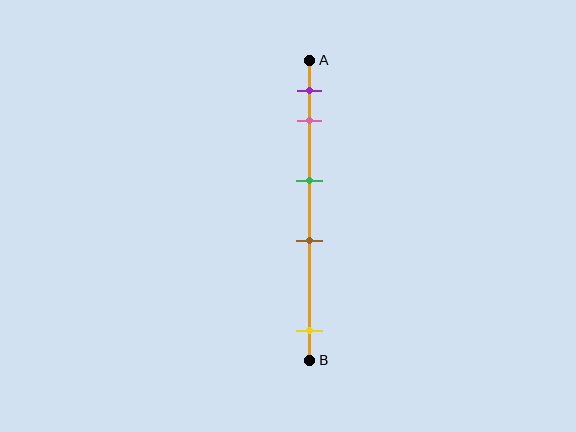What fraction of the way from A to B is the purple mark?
The purple mark is approximately 10% (0.1) of the way from A to B.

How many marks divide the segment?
There are 5 marks dividing the segment.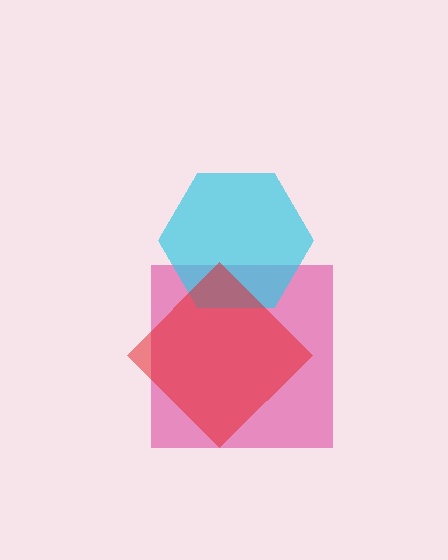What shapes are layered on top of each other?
The layered shapes are: a pink square, a cyan hexagon, a red diamond.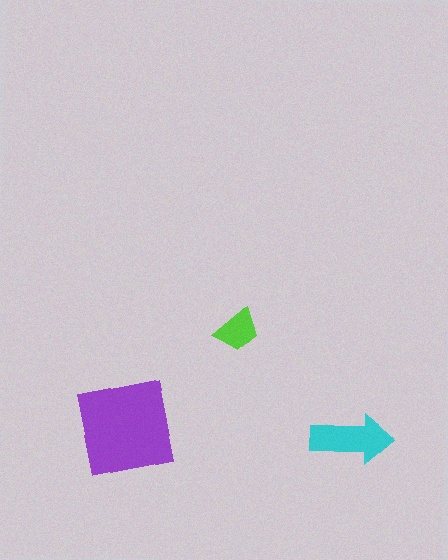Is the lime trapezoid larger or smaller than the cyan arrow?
Smaller.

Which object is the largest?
The purple square.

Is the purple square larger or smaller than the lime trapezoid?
Larger.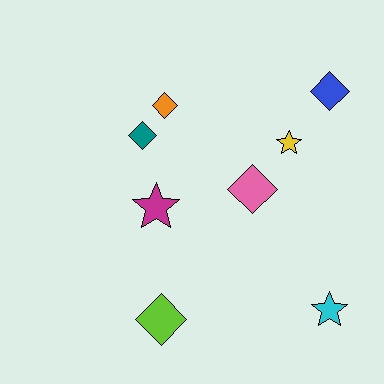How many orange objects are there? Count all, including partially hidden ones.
There is 1 orange object.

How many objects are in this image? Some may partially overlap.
There are 8 objects.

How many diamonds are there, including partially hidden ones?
There are 5 diamonds.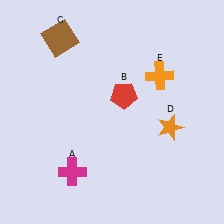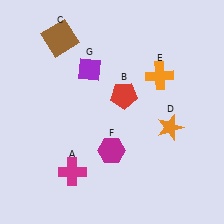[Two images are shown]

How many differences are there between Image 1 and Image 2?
There are 2 differences between the two images.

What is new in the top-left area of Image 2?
A purple diamond (G) was added in the top-left area of Image 2.